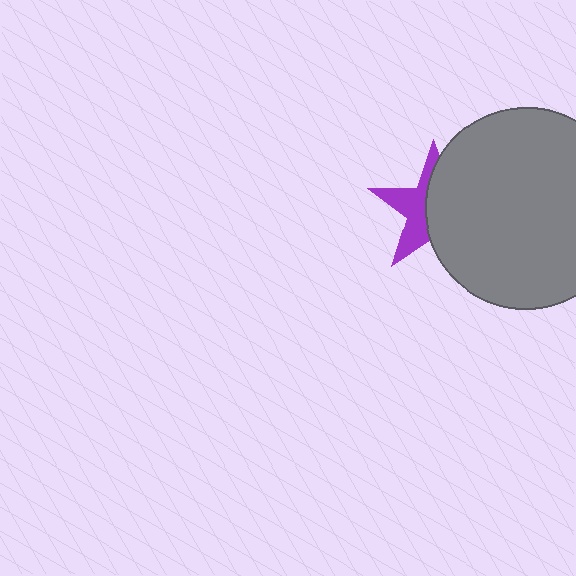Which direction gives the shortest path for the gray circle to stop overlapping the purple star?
Moving right gives the shortest separation.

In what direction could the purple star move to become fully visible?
The purple star could move left. That would shift it out from behind the gray circle entirely.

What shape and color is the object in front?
The object in front is a gray circle.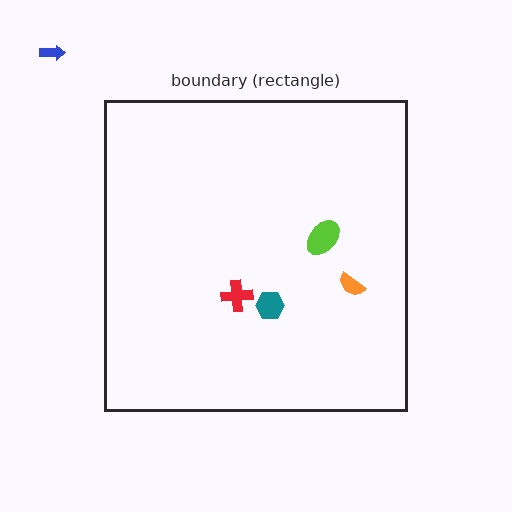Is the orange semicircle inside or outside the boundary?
Inside.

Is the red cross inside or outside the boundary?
Inside.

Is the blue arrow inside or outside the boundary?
Outside.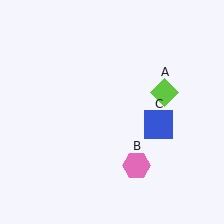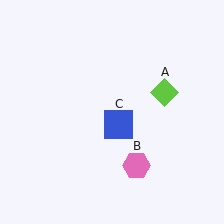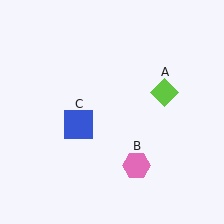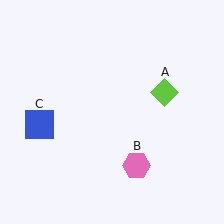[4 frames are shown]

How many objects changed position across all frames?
1 object changed position: blue square (object C).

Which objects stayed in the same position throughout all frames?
Lime diamond (object A) and pink hexagon (object B) remained stationary.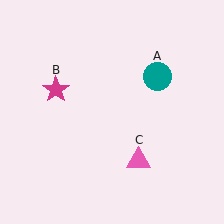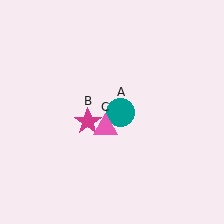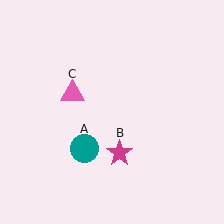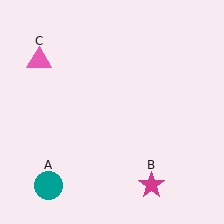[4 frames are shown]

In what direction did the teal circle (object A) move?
The teal circle (object A) moved down and to the left.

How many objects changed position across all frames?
3 objects changed position: teal circle (object A), magenta star (object B), pink triangle (object C).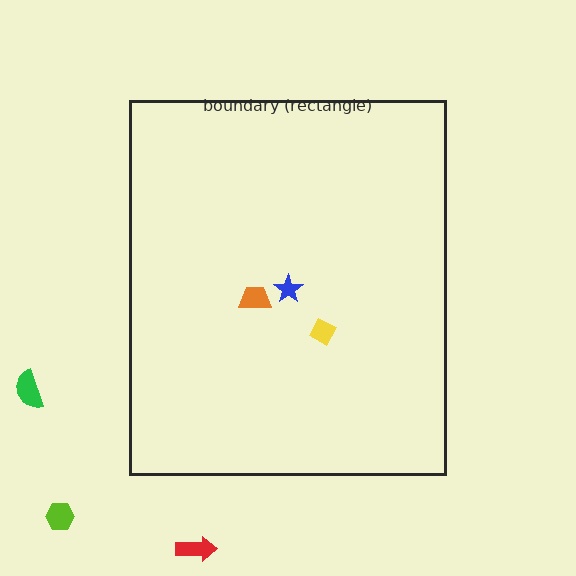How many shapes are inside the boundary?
3 inside, 3 outside.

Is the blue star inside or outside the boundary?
Inside.